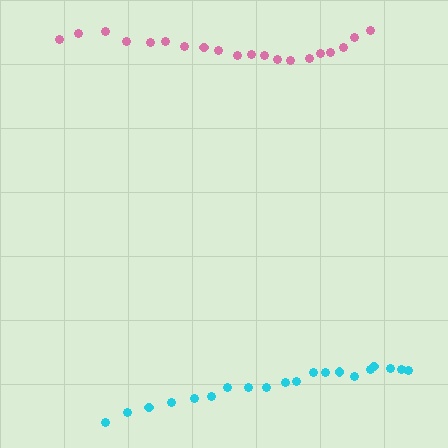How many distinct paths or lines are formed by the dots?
There are 2 distinct paths.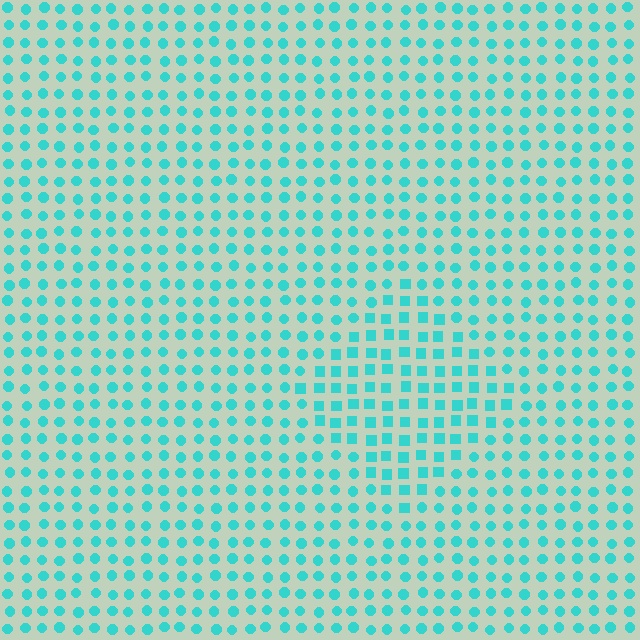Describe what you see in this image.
The image is filled with small cyan elements arranged in a uniform grid. A diamond-shaped region contains squares, while the surrounding area contains circles. The boundary is defined purely by the change in element shape.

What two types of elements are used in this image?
The image uses squares inside the diamond region and circles outside it.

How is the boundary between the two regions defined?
The boundary is defined by a change in element shape: squares inside vs. circles outside. All elements share the same color and spacing.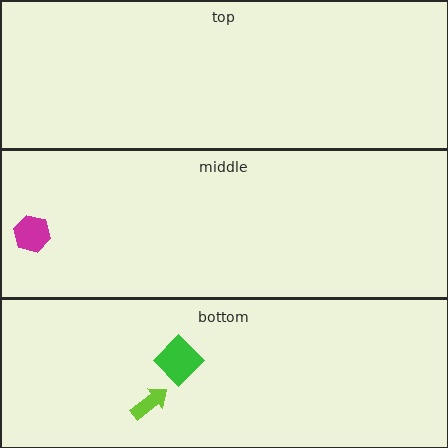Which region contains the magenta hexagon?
The middle region.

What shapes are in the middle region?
The magenta hexagon.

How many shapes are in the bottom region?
2.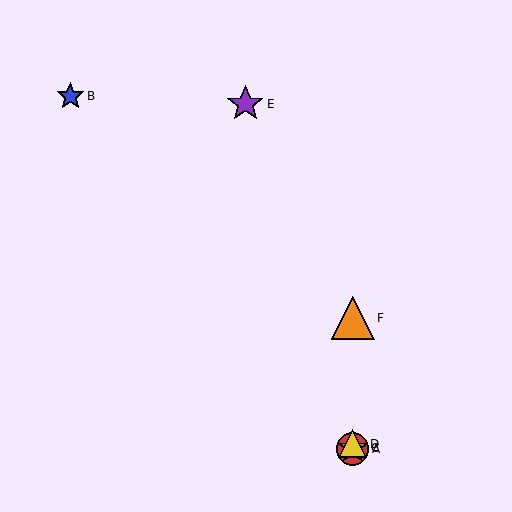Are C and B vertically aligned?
No, C is at x≈353 and B is at x≈70.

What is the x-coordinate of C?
Object C is at x≈353.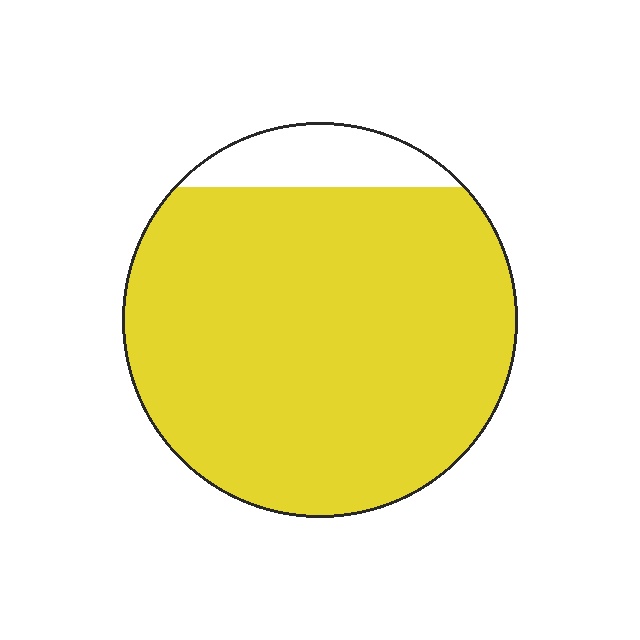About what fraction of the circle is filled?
About nine tenths (9/10).